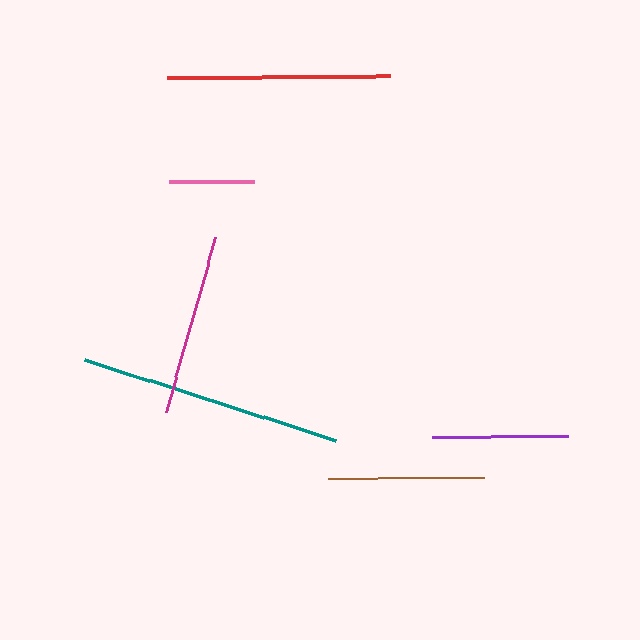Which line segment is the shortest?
The pink line is the shortest at approximately 85 pixels.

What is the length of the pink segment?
The pink segment is approximately 85 pixels long.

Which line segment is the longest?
The teal line is the longest at approximately 264 pixels.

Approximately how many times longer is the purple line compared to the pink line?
The purple line is approximately 1.6 times the length of the pink line.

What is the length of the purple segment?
The purple segment is approximately 136 pixels long.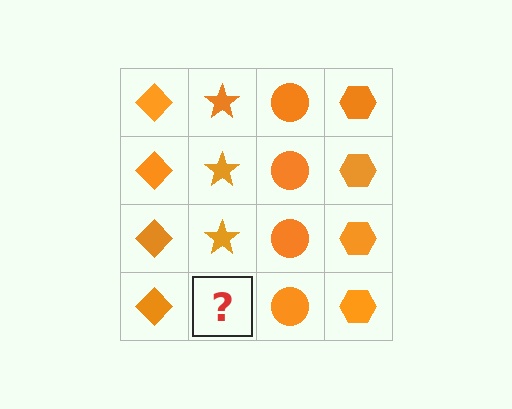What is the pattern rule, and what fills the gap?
The rule is that each column has a consistent shape. The gap should be filled with an orange star.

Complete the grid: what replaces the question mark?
The question mark should be replaced with an orange star.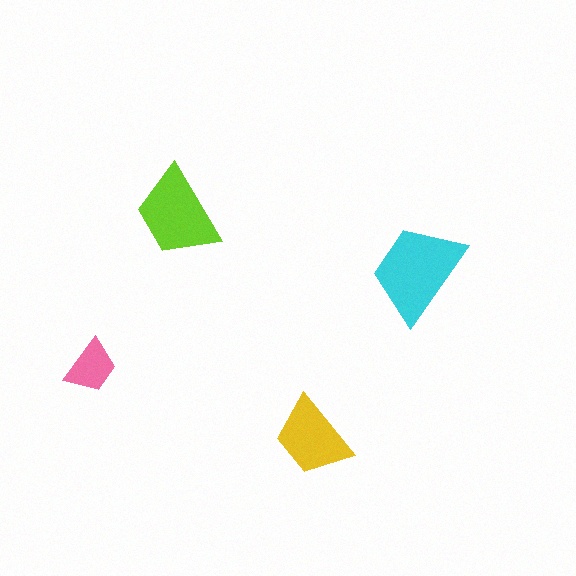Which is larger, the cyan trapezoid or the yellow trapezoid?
The cyan one.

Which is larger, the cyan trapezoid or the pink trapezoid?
The cyan one.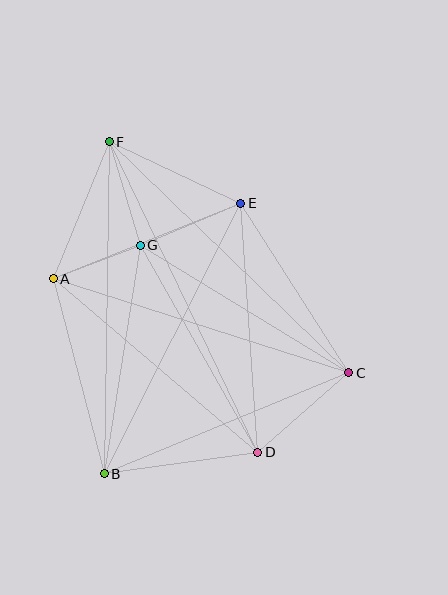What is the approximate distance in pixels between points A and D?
The distance between A and D is approximately 268 pixels.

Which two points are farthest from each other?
Points D and F are farthest from each other.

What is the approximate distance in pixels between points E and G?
The distance between E and G is approximately 109 pixels.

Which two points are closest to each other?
Points A and G are closest to each other.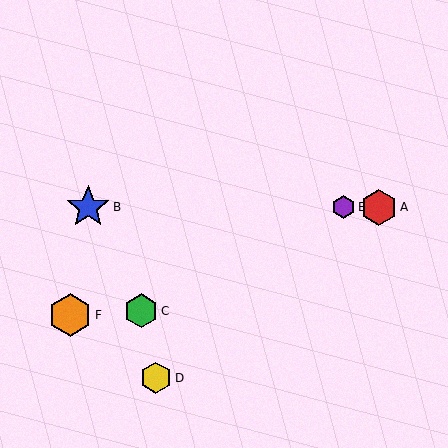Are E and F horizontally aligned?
No, E is at y≈207 and F is at y≈315.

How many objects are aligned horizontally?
3 objects (A, B, E) are aligned horizontally.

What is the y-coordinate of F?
Object F is at y≈315.